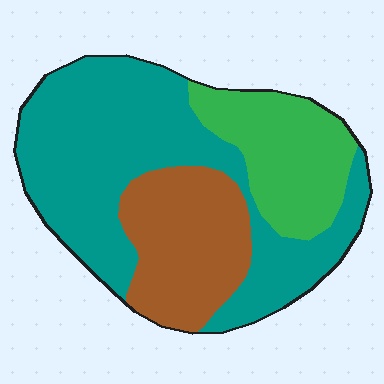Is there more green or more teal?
Teal.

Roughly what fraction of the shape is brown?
Brown takes up about one quarter (1/4) of the shape.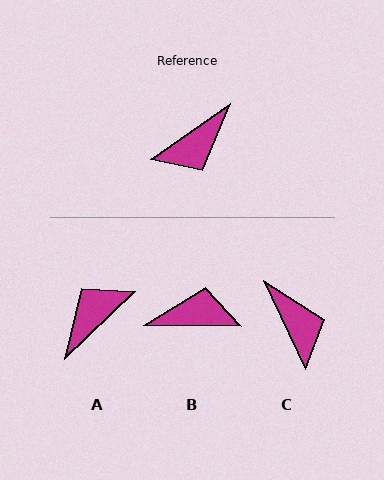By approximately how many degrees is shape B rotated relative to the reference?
Approximately 144 degrees counter-clockwise.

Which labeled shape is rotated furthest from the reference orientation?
A, about 172 degrees away.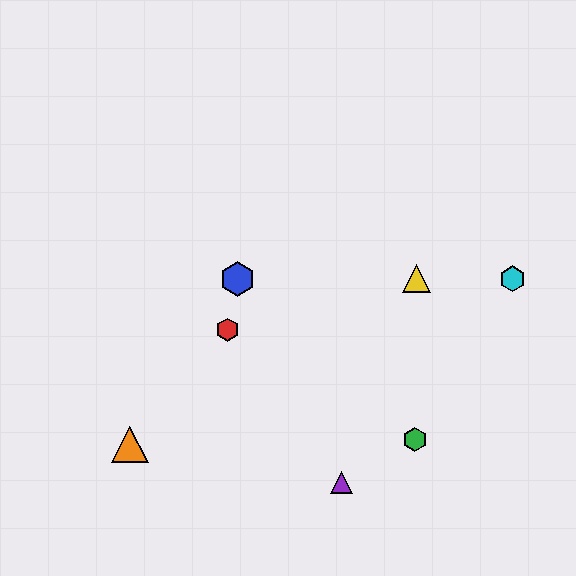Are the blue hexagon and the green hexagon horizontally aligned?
No, the blue hexagon is at y≈279 and the green hexagon is at y≈440.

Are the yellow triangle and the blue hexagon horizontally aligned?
Yes, both are at y≈279.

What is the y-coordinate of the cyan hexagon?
The cyan hexagon is at y≈279.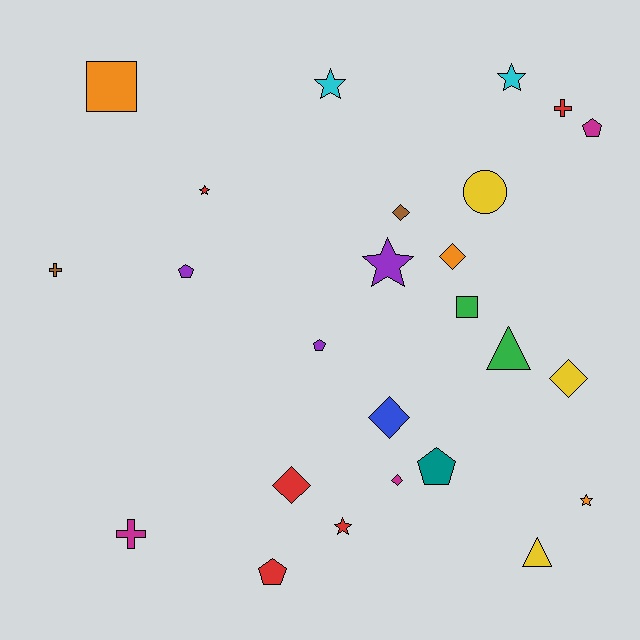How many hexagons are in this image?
There are no hexagons.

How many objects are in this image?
There are 25 objects.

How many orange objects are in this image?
There are 3 orange objects.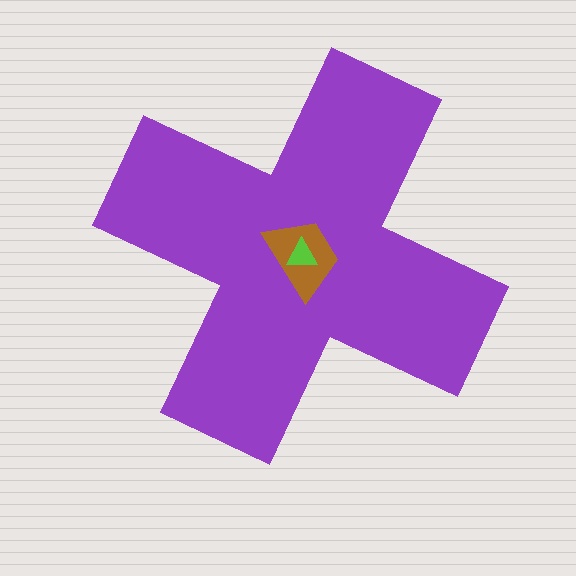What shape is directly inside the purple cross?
The brown trapezoid.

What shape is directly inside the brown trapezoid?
The lime triangle.